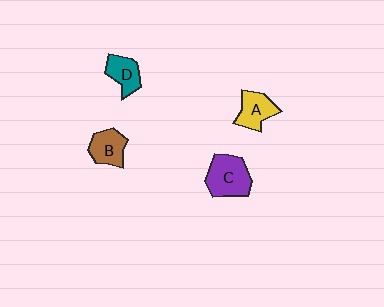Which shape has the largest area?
Shape C (purple).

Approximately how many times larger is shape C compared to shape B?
Approximately 1.4 times.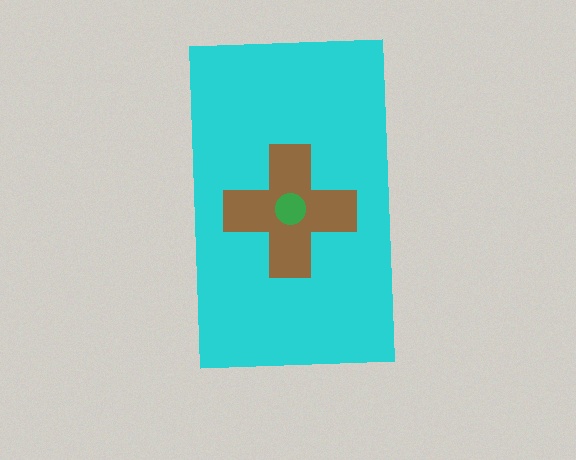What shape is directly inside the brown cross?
The green circle.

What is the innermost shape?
The green circle.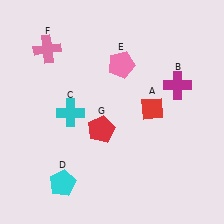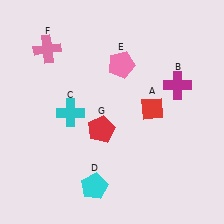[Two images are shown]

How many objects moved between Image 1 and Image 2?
1 object moved between the two images.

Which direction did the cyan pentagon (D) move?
The cyan pentagon (D) moved right.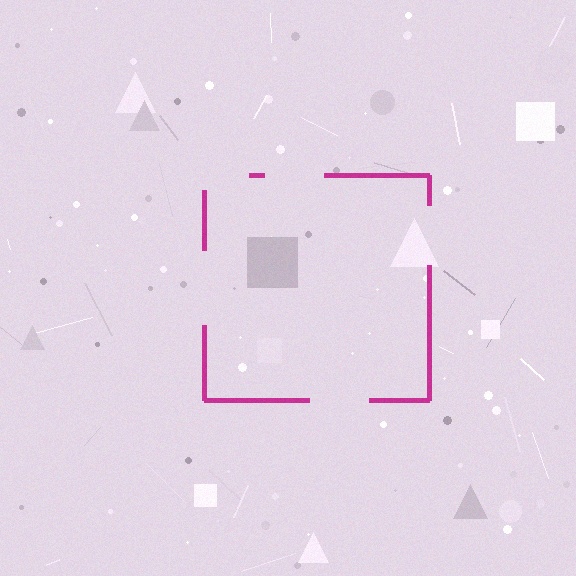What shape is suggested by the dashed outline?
The dashed outline suggests a square.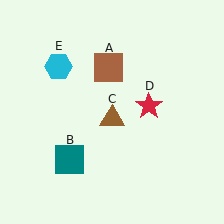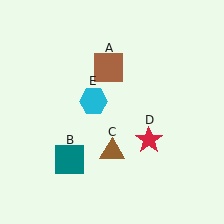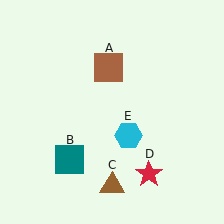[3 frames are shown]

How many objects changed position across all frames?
3 objects changed position: brown triangle (object C), red star (object D), cyan hexagon (object E).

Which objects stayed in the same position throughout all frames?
Brown square (object A) and teal square (object B) remained stationary.